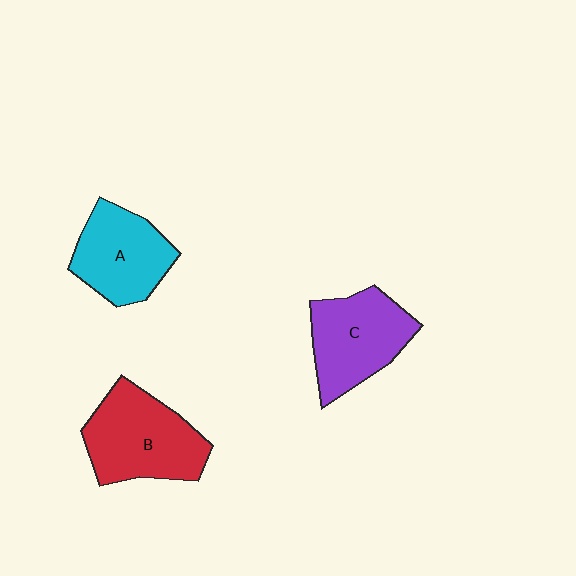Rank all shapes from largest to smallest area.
From largest to smallest: B (red), C (purple), A (cyan).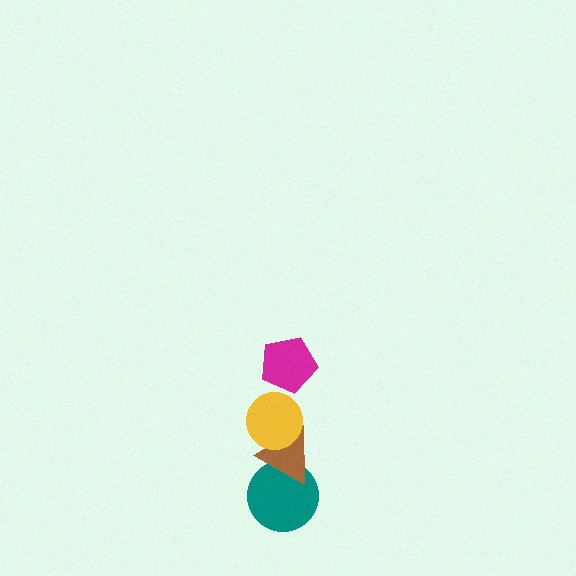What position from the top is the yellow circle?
The yellow circle is 2nd from the top.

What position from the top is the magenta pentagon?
The magenta pentagon is 1st from the top.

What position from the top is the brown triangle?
The brown triangle is 3rd from the top.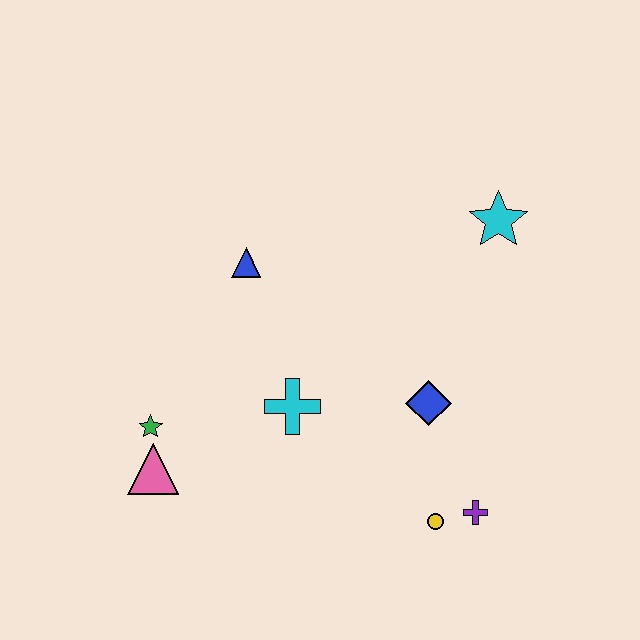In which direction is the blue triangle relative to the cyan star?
The blue triangle is to the left of the cyan star.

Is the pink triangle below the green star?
Yes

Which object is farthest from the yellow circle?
The blue triangle is farthest from the yellow circle.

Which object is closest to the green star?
The pink triangle is closest to the green star.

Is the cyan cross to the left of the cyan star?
Yes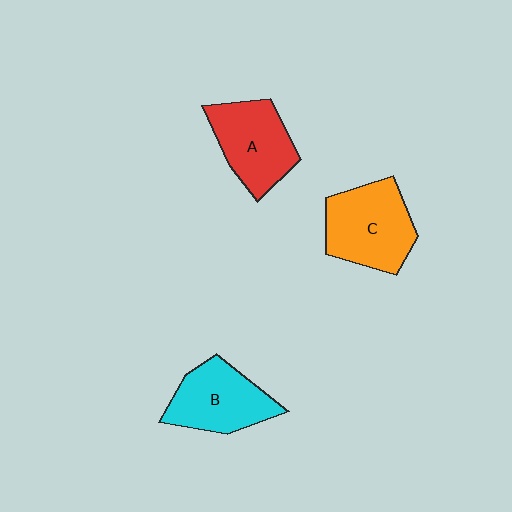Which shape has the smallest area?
Shape B (cyan).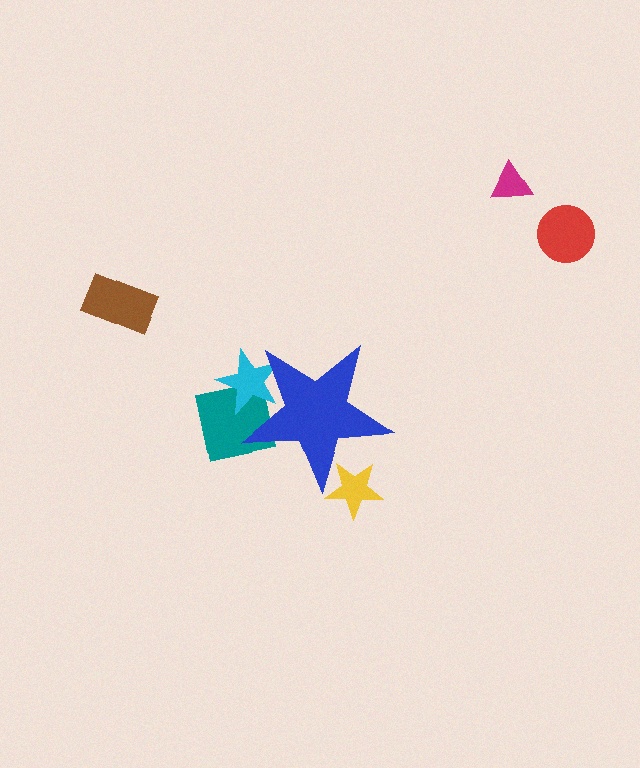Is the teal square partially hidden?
Yes, the teal square is partially hidden behind the blue star.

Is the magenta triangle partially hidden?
No, the magenta triangle is fully visible.